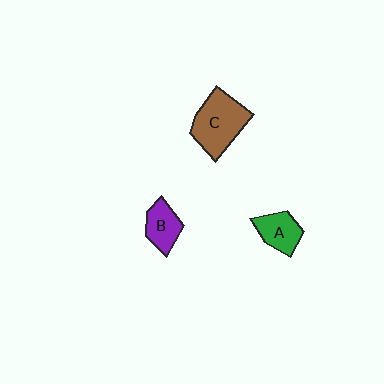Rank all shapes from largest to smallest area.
From largest to smallest: C (brown), A (green), B (purple).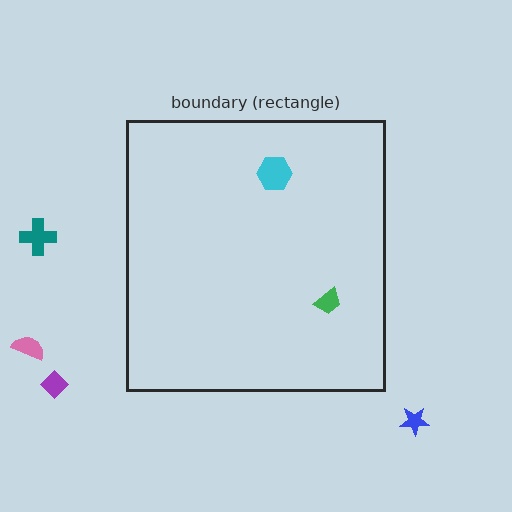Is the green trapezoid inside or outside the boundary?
Inside.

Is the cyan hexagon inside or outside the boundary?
Inside.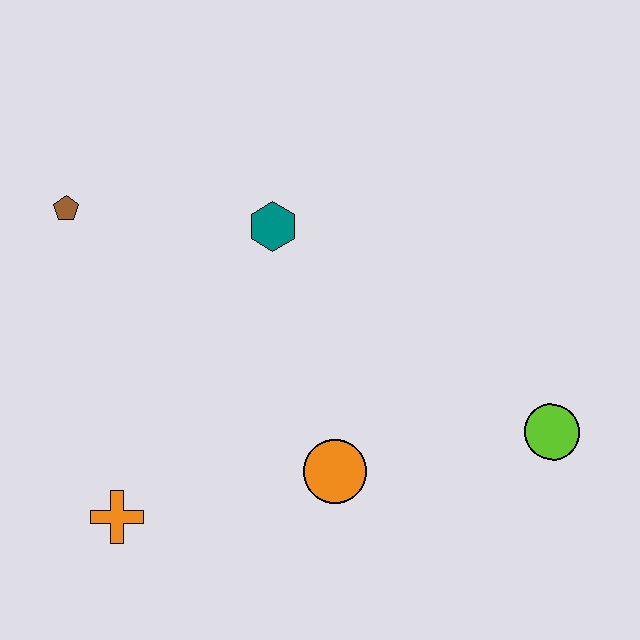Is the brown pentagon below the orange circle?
No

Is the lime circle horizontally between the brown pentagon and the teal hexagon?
No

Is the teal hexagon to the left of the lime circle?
Yes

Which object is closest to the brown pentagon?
The teal hexagon is closest to the brown pentagon.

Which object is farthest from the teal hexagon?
The lime circle is farthest from the teal hexagon.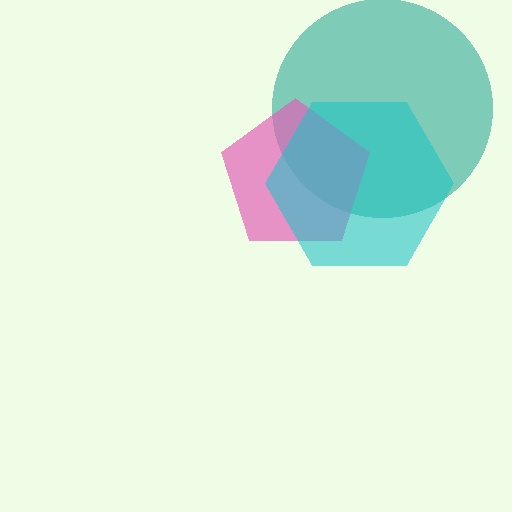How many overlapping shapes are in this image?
There are 3 overlapping shapes in the image.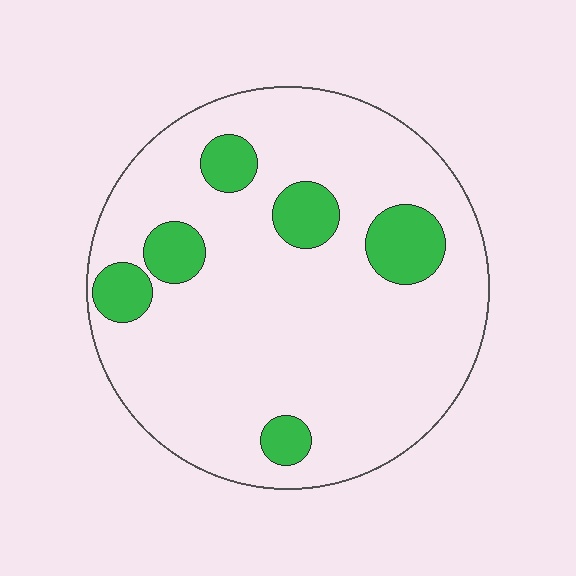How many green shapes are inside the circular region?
6.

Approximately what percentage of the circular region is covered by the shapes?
Approximately 15%.